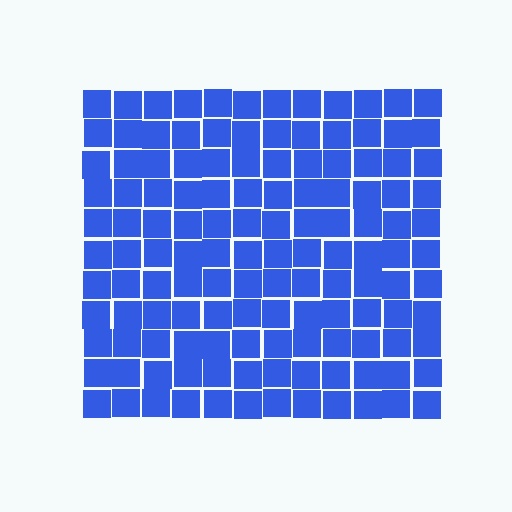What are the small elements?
The small elements are squares.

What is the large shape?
The large shape is a square.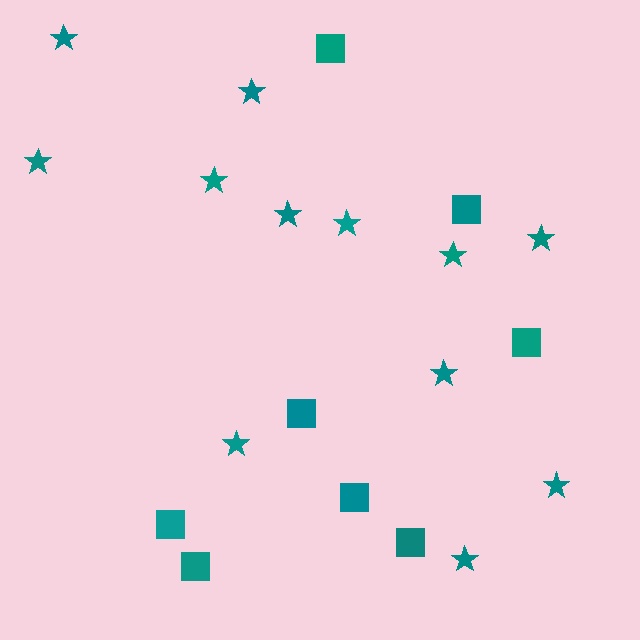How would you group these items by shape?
There are 2 groups: one group of stars (12) and one group of squares (8).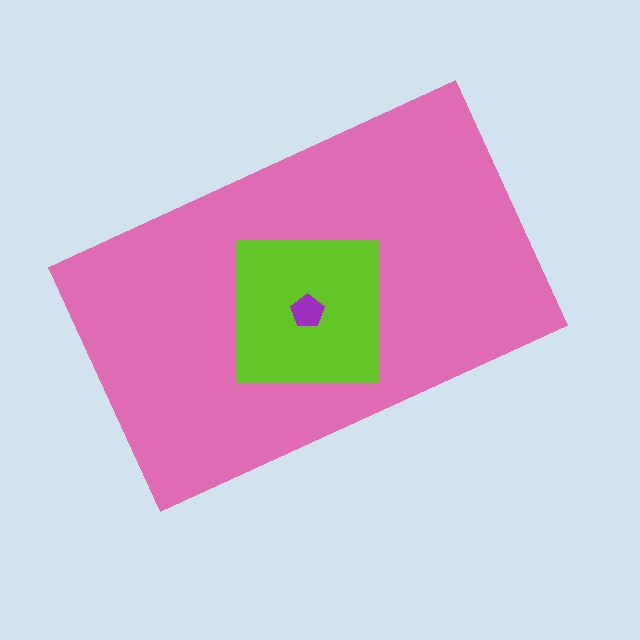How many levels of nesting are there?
3.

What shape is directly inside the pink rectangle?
The lime square.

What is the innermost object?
The purple pentagon.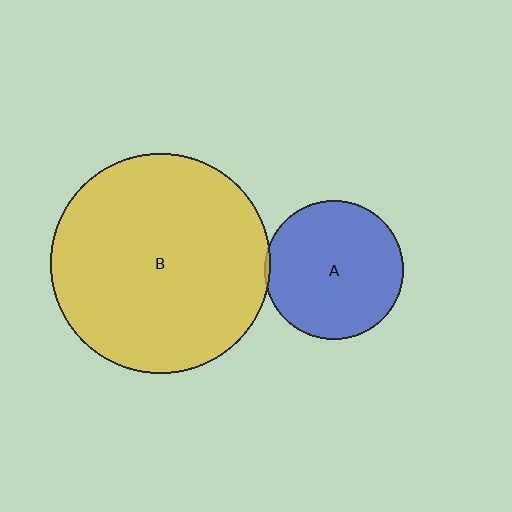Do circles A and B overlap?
Yes.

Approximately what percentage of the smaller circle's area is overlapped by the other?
Approximately 5%.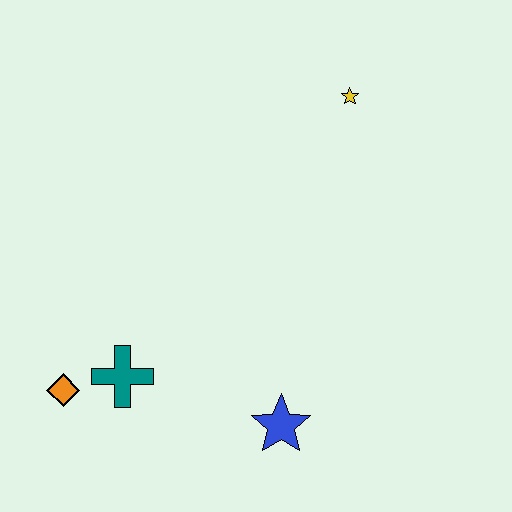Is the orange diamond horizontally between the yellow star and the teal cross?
No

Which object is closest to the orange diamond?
The teal cross is closest to the orange diamond.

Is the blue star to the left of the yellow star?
Yes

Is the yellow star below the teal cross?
No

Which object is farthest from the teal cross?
The yellow star is farthest from the teal cross.